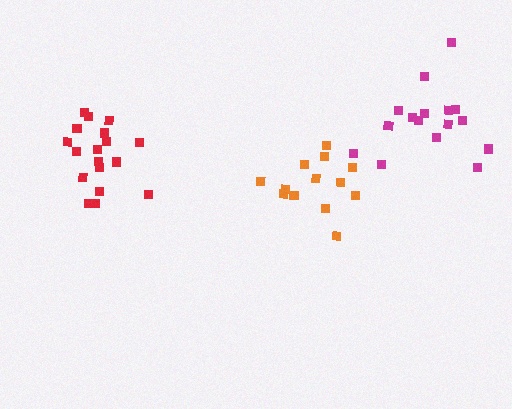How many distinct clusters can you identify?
There are 3 distinct clusters.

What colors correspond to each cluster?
The clusters are colored: red, orange, magenta.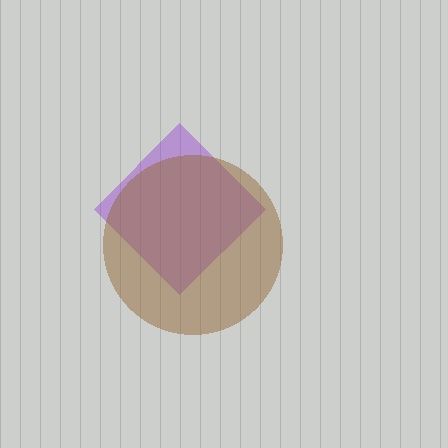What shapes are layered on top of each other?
The layered shapes are: a purple diamond, a brown circle.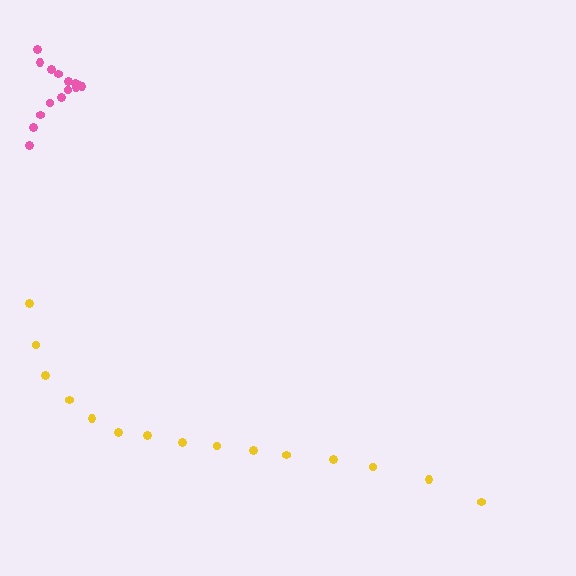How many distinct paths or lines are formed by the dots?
There are 2 distinct paths.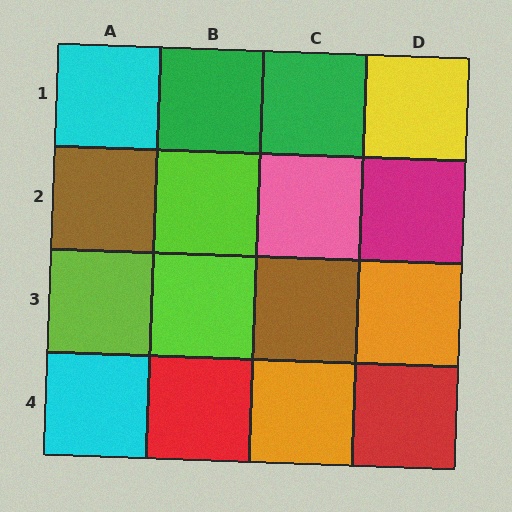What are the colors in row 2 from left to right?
Brown, lime, pink, magenta.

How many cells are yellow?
1 cell is yellow.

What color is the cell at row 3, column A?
Lime.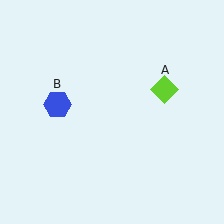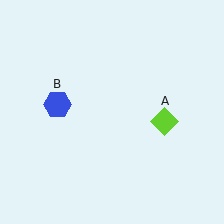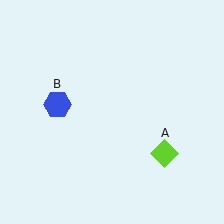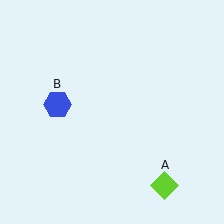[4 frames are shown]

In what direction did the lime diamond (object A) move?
The lime diamond (object A) moved down.